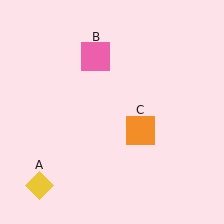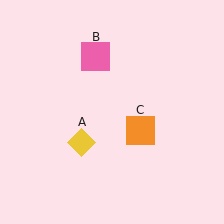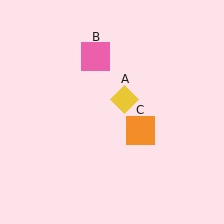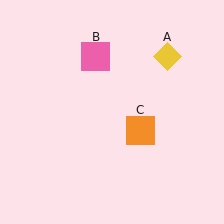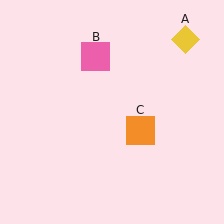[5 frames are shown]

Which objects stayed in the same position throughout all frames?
Pink square (object B) and orange square (object C) remained stationary.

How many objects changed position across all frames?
1 object changed position: yellow diamond (object A).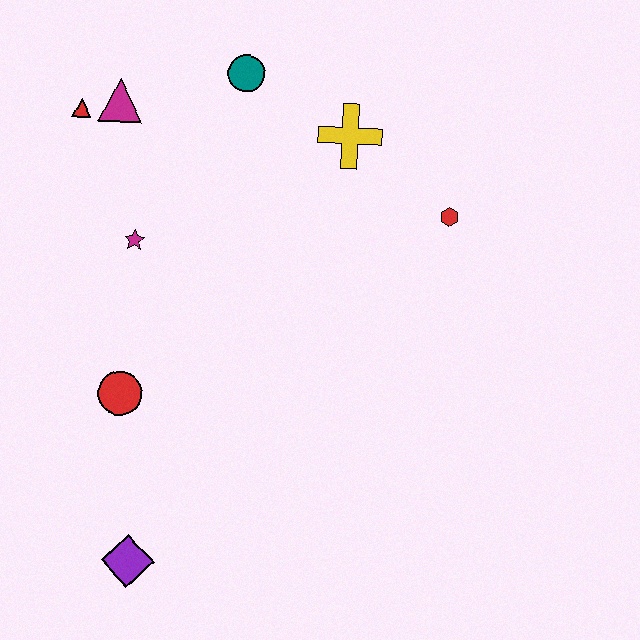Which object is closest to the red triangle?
The magenta triangle is closest to the red triangle.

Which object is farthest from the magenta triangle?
The purple diamond is farthest from the magenta triangle.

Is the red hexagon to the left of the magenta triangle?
No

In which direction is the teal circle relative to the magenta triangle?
The teal circle is to the right of the magenta triangle.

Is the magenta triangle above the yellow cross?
Yes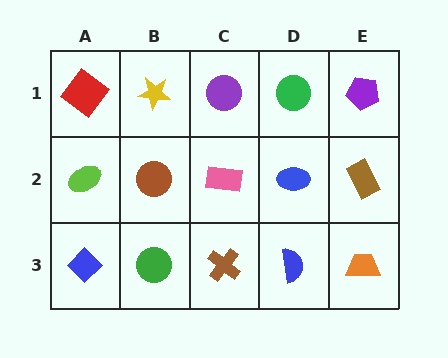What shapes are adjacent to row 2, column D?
A green circle (row 1, column D), a blue semicircle (row 3, column D), a pink rectangle (row 2, column C), a brown rectangle (row 2, column E).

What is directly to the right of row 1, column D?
A purple pentagon.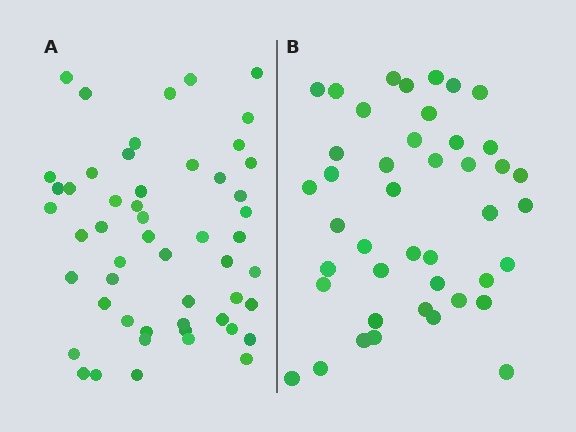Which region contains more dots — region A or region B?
Region A (the left region) has more dots.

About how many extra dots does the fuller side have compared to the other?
Region A has roughly 8 or so more dots than region B.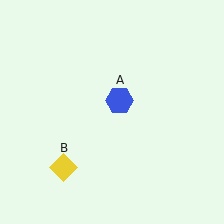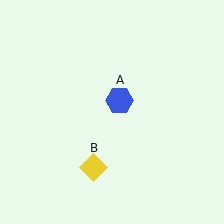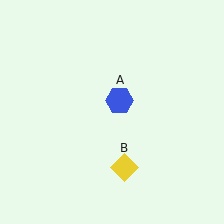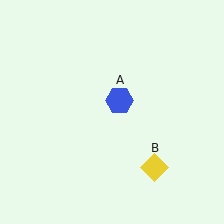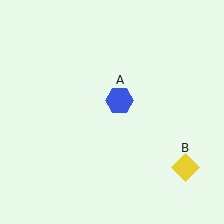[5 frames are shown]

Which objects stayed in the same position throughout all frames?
Blue hexagon (object A) remained stationary.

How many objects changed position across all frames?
1 object changed position: yellow diamond (object B).